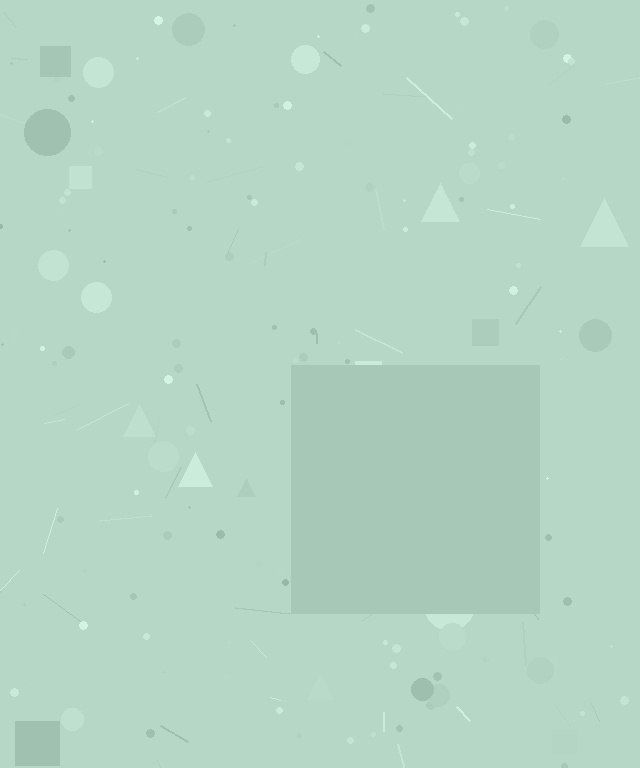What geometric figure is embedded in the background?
A square is embedded in the background.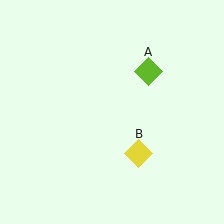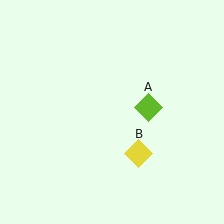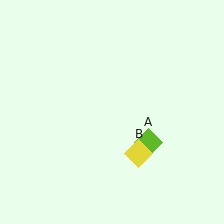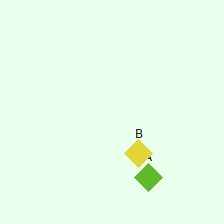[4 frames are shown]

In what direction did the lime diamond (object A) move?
The lime diamond (object A) moved down.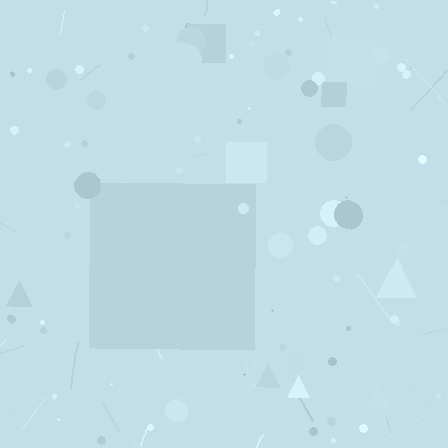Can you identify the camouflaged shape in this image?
The camouflaged shape is a square.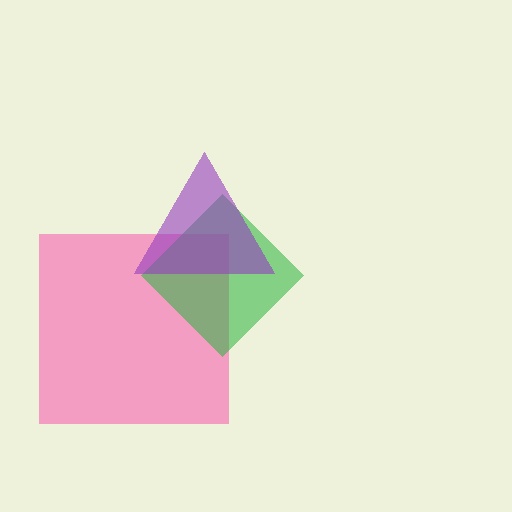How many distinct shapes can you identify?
There are 3 distinct shapes: a pink square, a green diamond, a purple triangle.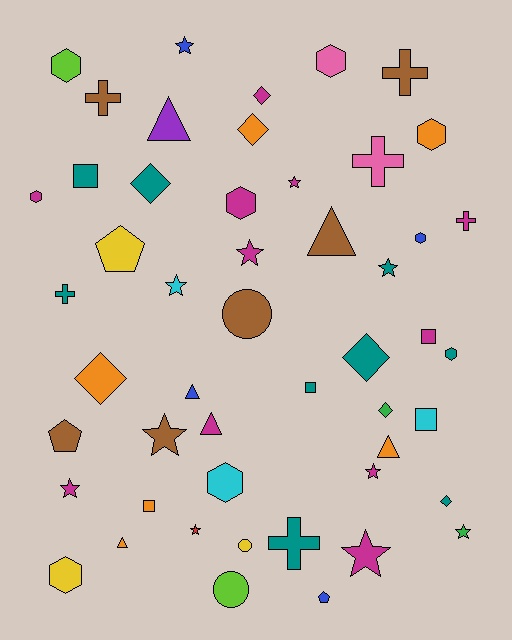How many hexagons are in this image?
There are 9 hexagons.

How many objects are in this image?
There are 50 objects.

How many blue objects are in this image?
There are 4 blue objects.